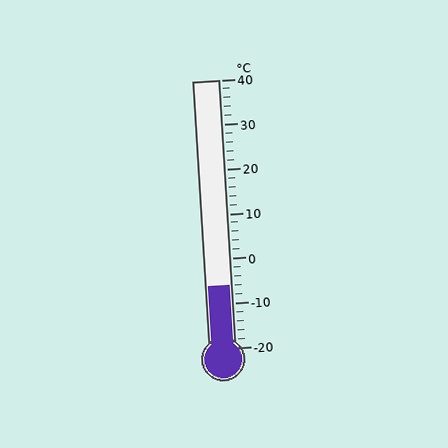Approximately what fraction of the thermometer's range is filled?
The thermometer is filled to approximately 25% of its range.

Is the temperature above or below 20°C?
The temperature is below 20°C.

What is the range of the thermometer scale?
The thermometer scale ranges from -20°C to 40°C.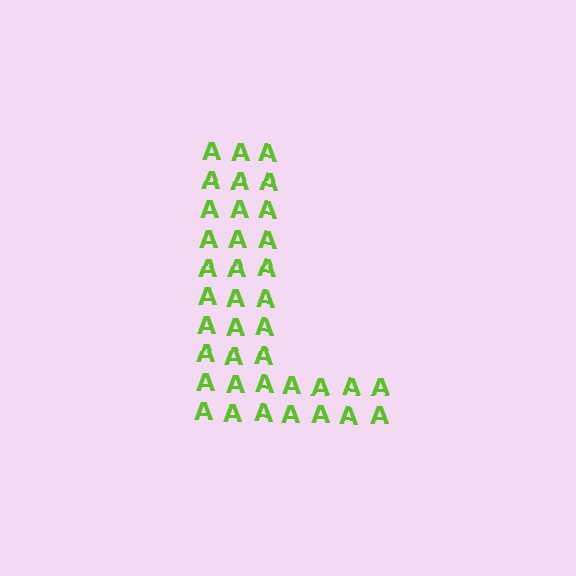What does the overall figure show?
The overall figure shows the letter L.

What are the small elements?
The small elements are letter A's.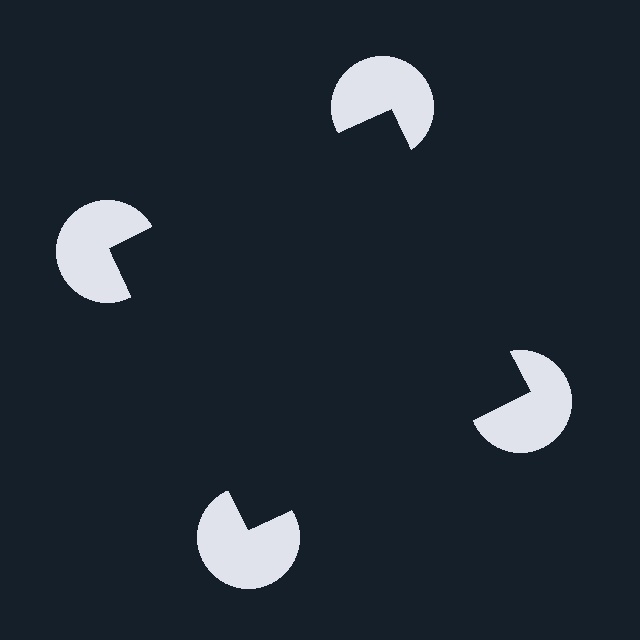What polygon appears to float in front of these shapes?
An illusory square — its edges are inferred from the aligned wedge cuts in the pac-man discs, not physically drawn.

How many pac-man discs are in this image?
There are 4 — one at each vertex of the illusory square.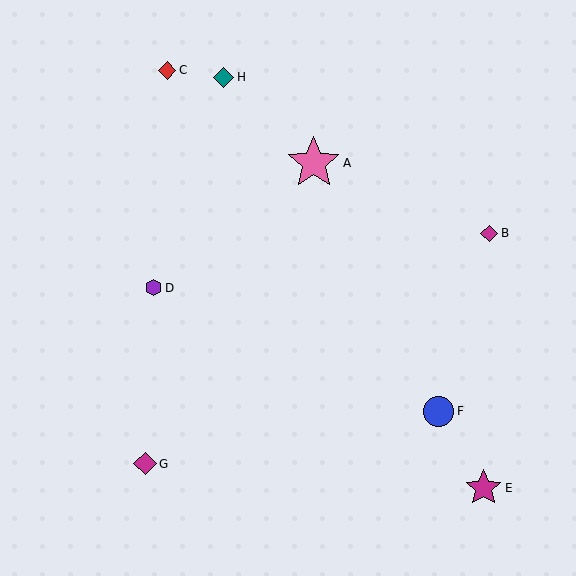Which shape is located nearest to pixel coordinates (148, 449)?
The magenta diamond (labeled G) at (145, 464) is nearest to that location.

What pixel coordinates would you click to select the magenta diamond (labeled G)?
Click at (145, 464) to select the magenta diamond G.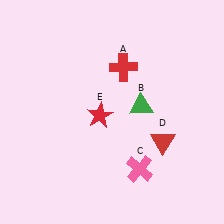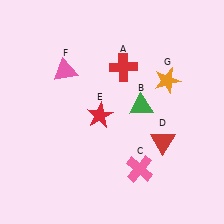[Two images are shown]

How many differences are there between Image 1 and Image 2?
There are 2 differences between the two images.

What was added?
A pink triangle (F), an orange star (G) were added in Image 2.